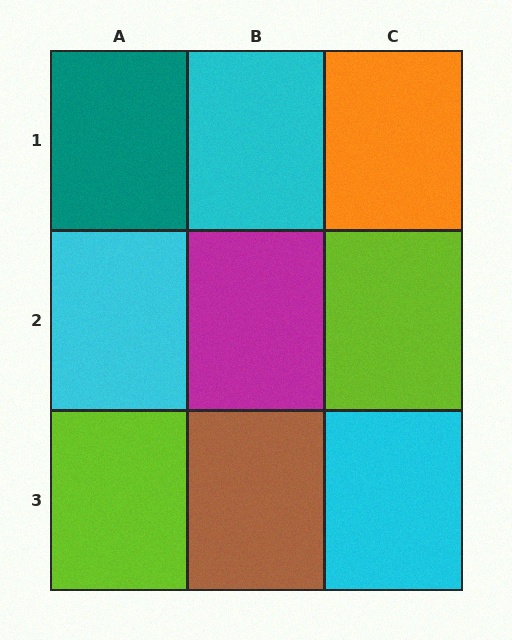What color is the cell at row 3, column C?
Cyan.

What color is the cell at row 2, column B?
Magenta.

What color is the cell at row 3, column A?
Lime.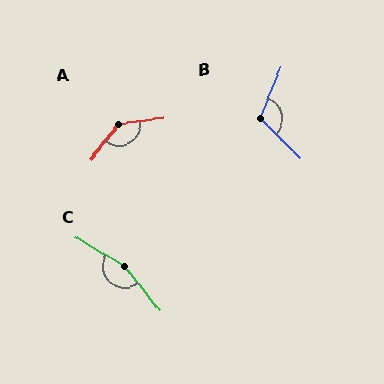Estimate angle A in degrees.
Approximately 135 degrees.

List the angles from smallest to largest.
B (113°), A (135°), C (159°).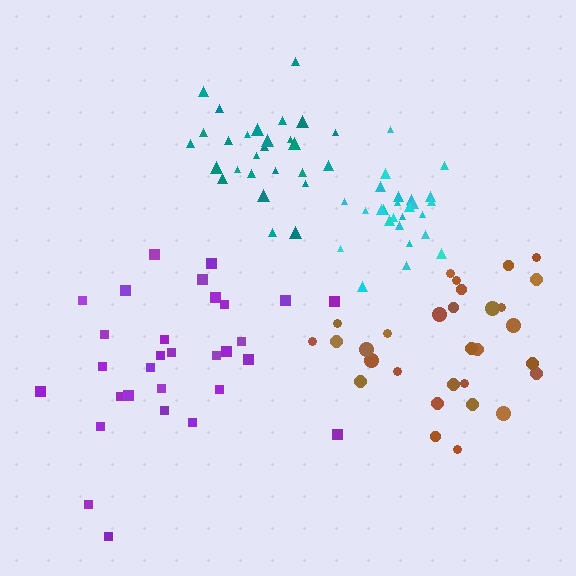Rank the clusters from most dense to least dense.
cyan, teal, brown, purple.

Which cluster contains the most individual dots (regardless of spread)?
Brown (31).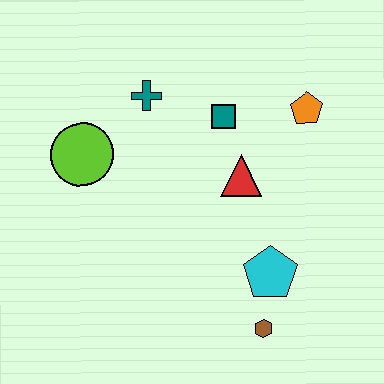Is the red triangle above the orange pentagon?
No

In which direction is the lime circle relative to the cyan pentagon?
The lime circle is to the left of the cyan pentagon.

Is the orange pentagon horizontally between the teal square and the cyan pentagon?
No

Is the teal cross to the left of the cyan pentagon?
Yes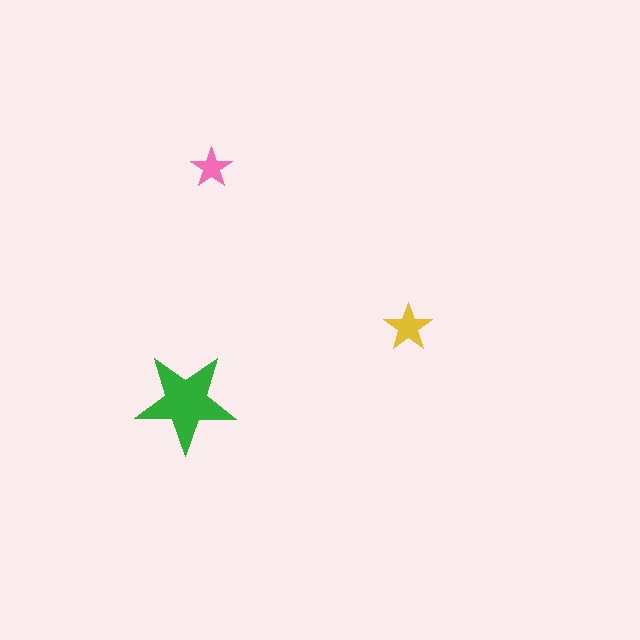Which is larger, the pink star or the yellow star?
The yellow one.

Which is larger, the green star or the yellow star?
The green one.